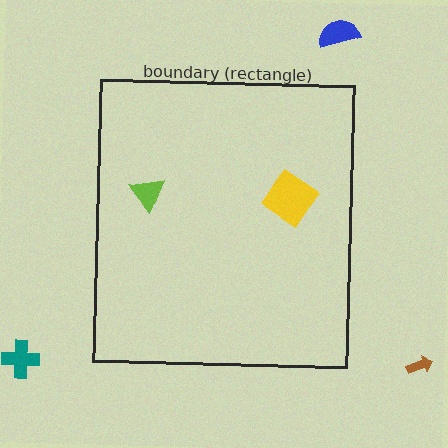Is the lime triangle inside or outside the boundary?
Inside.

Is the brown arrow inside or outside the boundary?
Outside.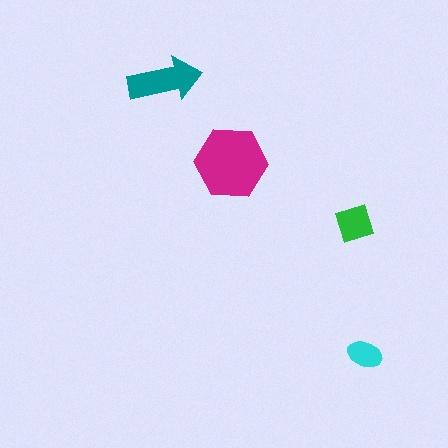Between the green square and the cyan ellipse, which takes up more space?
The green square.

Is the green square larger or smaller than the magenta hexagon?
Smaller.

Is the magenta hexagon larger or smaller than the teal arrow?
Larger.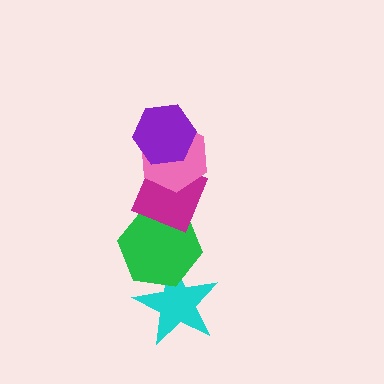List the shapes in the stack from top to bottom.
From top to bottom: the purple hexagon, the pink hexagon, the magenta diamond, the green hexagon, the cyan star.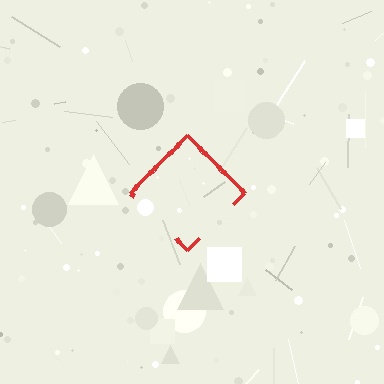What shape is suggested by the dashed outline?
The dashed outline suggests a diamond.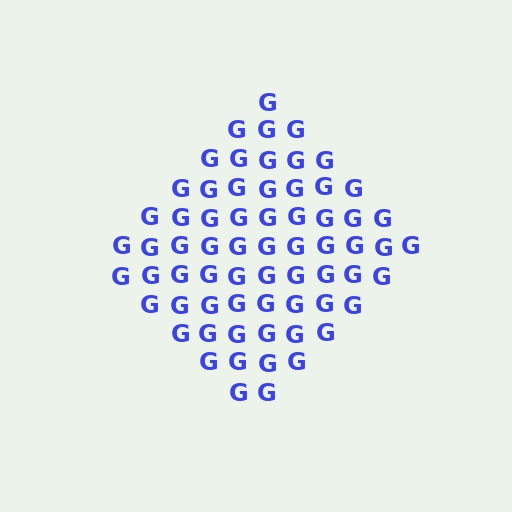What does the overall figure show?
The overall figure shows a diamond.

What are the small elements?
The small elements are letter G's.